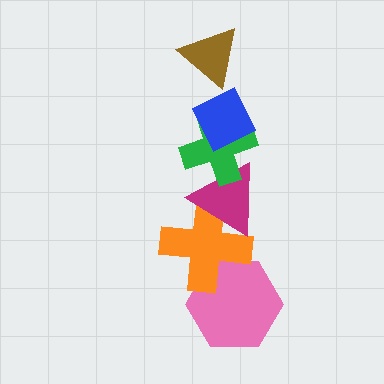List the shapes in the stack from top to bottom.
From top to bottom: the brown triangle, the blue diamond, the green cross, the magenta triangle, the orange cross, the pink hexagon.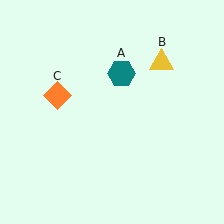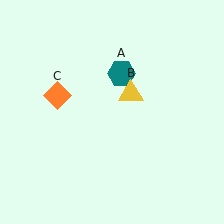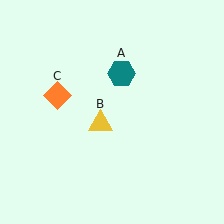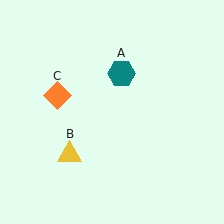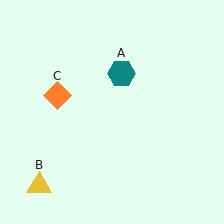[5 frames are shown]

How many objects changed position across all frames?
1 object changed position: yellow triangle (object B).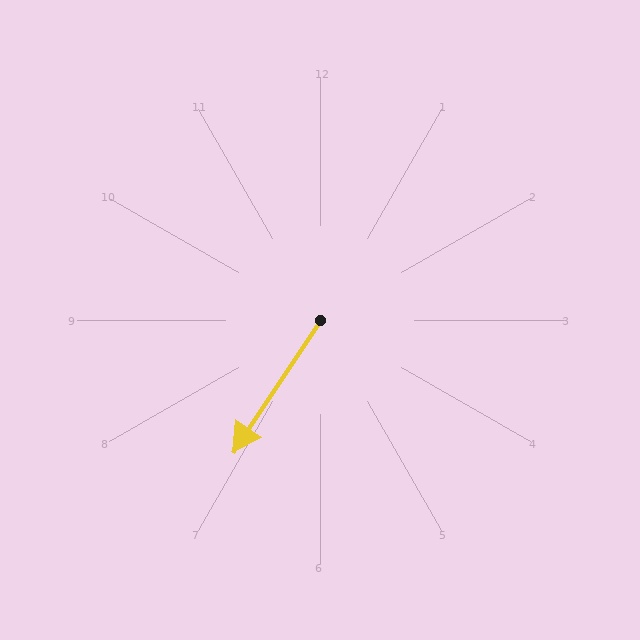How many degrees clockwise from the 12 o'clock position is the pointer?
Approximately 213 degrees.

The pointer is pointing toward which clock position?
Roughly 7 o'clock.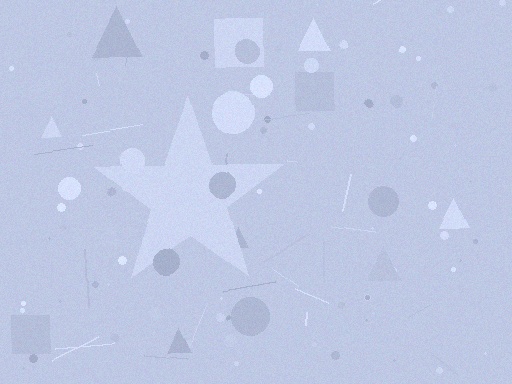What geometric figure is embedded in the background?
A star is embedded in the background.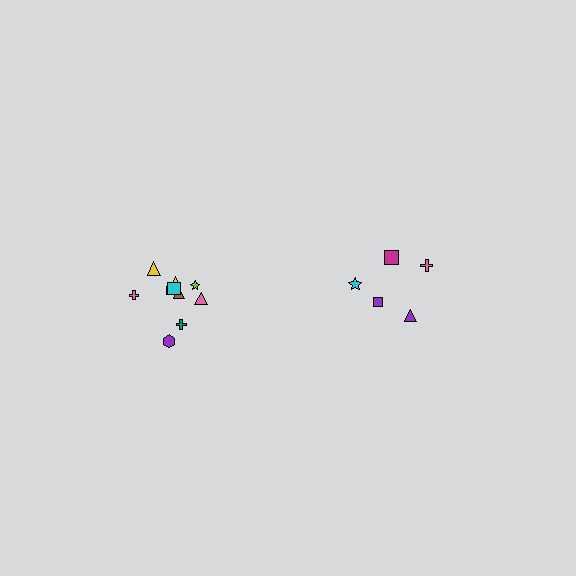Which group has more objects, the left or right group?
The left group.